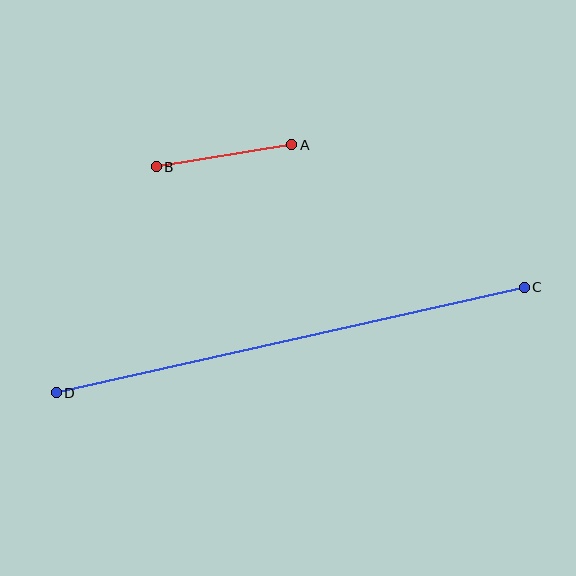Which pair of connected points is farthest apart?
Points C and D are farthest apart.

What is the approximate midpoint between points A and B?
The midpoint is at approximately (224, 156) pixels.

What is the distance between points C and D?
The distance is approximately 480 pixels.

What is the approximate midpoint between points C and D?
The midpoint is at approximately (290, 340) pixels.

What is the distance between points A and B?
The distance is approximately 138 pixels.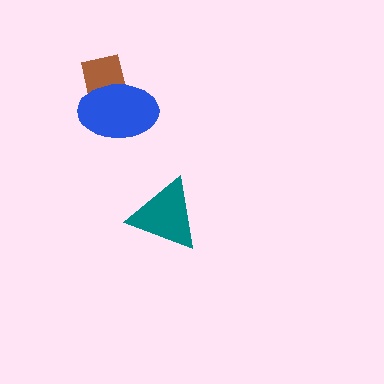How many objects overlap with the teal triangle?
0 objects overlap with the teal triangle.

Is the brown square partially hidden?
Yes, it is partially covered by another shape.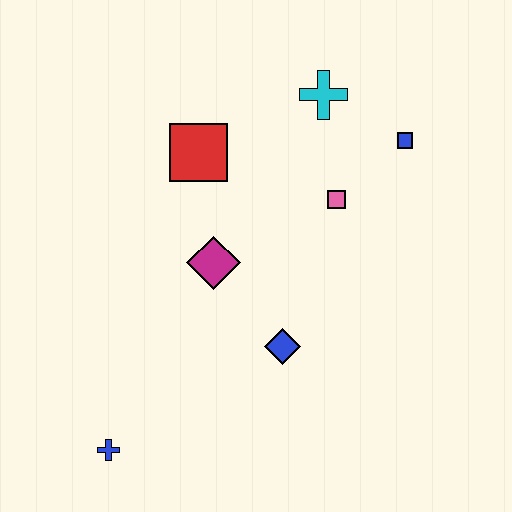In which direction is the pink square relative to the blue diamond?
The pink square is above the blue diamond.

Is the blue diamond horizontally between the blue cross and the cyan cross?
Yes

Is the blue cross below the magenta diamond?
Yes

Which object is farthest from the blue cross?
The blue square is farthest from the blue cross.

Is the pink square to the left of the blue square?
Yes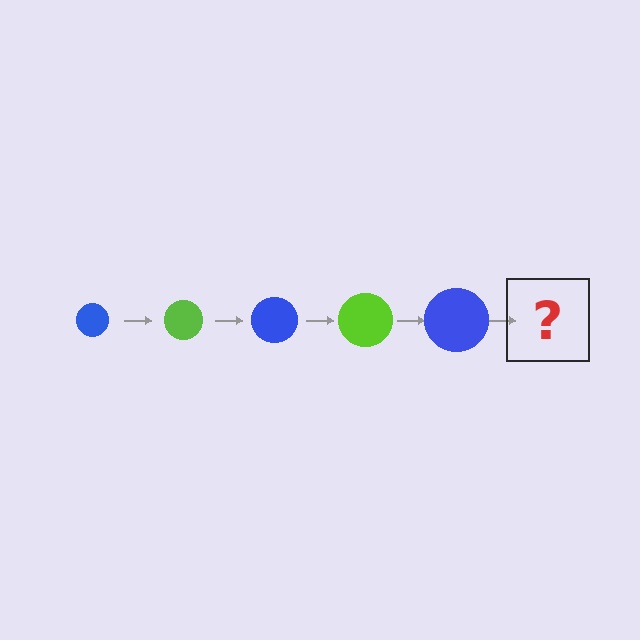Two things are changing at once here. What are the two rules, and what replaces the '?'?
The two rules are that the circle grows larger each step and the color cycles through blue and lime. The '?' should be a lime circle, larger than the previous one.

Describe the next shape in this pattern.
It should be a lime circle, larger than the previous one.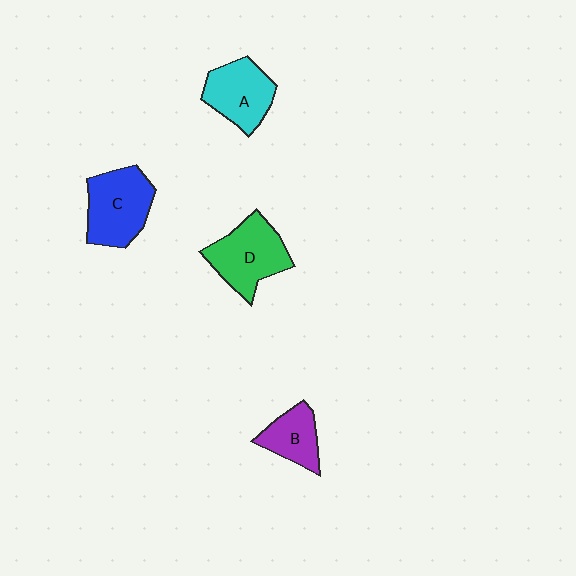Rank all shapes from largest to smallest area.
From largest to smallest: C (blue), D (green), A (cyan), B (purple).